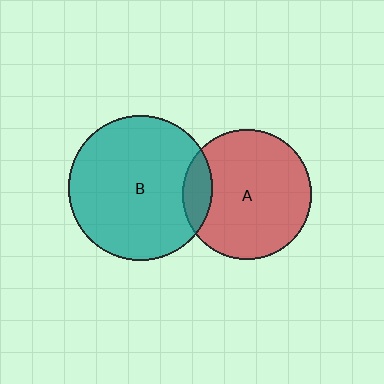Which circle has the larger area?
Circle B (teal).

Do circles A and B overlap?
Yes.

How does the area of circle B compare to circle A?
Approximately 1.2 times.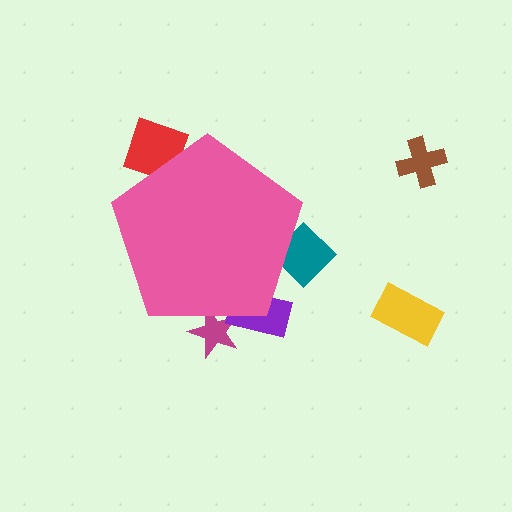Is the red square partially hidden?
Yes, the red square is partially hidden behind the pink pentagon.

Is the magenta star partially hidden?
Yes, the magenta star is partially hidden behind the pink pentagon.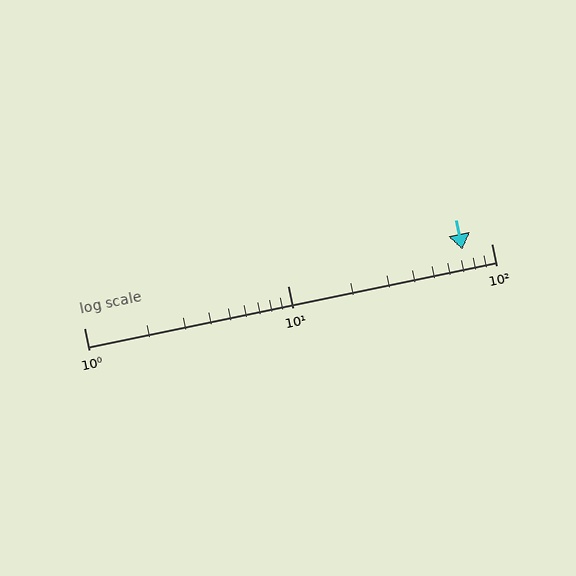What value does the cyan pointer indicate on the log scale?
The pointer indicates approximately 72.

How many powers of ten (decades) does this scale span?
The scale spans 2 decades, from 1 to 100.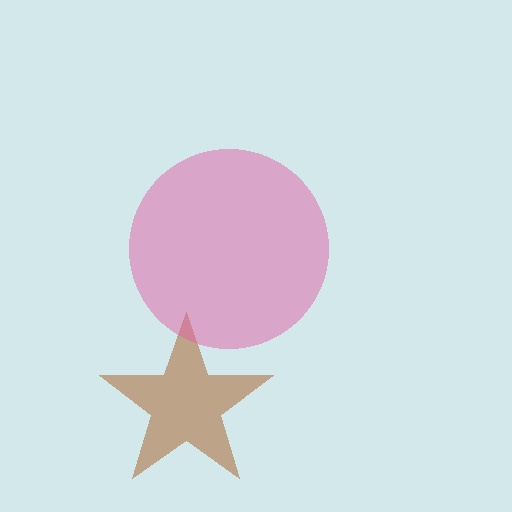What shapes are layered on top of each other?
The layered shapes are: a brown star, a pink circle.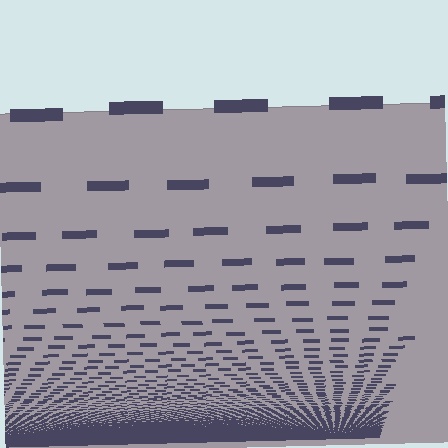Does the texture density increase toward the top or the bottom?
Density increases toward the bottom.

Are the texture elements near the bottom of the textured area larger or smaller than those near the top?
Smaller. The gradient is inverted — elements near the bottom are smaller and denser.